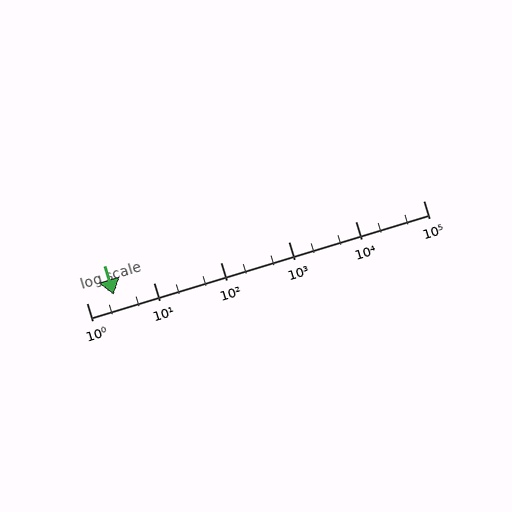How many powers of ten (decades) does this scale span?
The scale spans 5 decades, from 1 to 100000.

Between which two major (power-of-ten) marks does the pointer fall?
The pointer is between 1 and 10.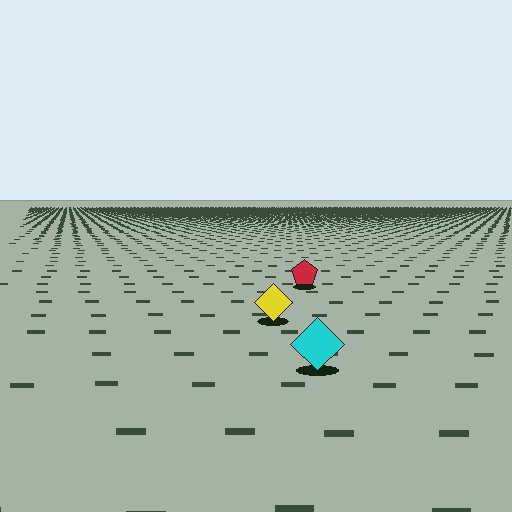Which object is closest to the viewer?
The cyan diamond is closest. The texture marks near it are larger and more spread out.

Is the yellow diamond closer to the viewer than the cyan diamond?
No. The cyan diamond is closer — you can tell from the texture gradient: the ground texture is coarser near it.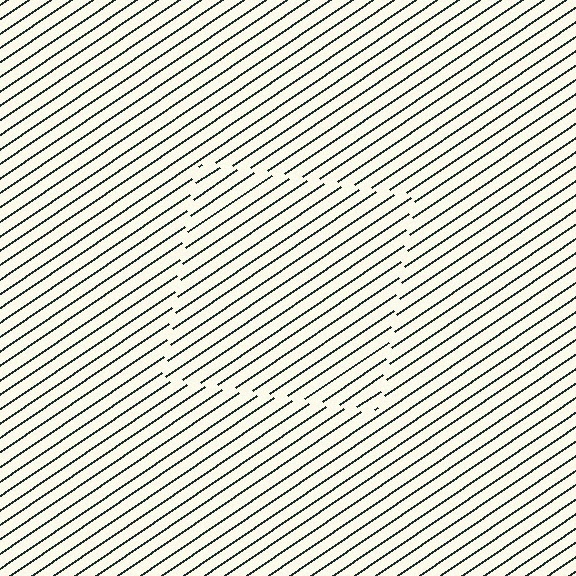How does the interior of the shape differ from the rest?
The interior of the shape contains the same grating, shifted by half a period — the contour is defined by the phase discontinuity where line-ends from the inner and outer gratings abut.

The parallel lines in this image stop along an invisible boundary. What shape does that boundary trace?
An illusory square. The interior of the shape contains the same grating, shifted by half a period — the contour is defined by the phase discontinuity where line-ends from the inner and outer gratings abut.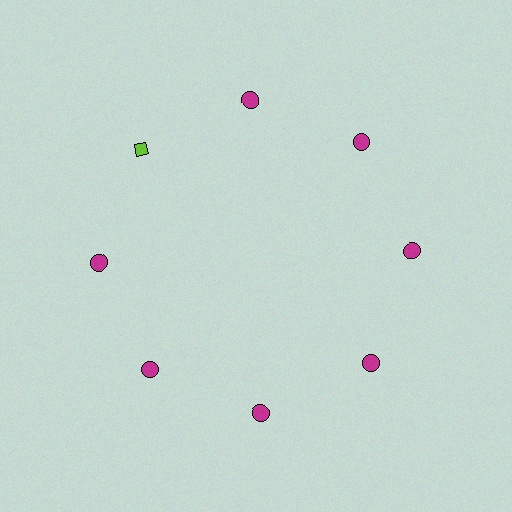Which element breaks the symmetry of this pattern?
The lime diamond at roughly the 10 o'clock position breaks the symmetry. All other shapes are magenta circles.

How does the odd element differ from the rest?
It differs in both color (lime instead of magenta) and shape (diamond instead of circle).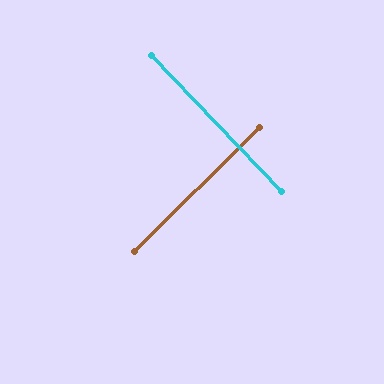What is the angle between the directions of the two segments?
Approximately 89 degrees.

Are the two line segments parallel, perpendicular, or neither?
Perpendicular — they meet at approximately 89°.